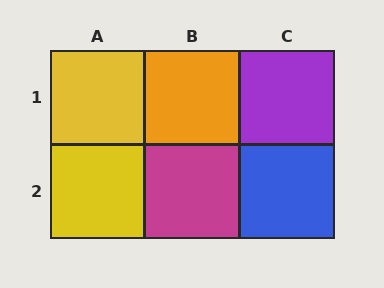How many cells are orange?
1 cell is orange.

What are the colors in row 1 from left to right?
Yellow, orange, purple.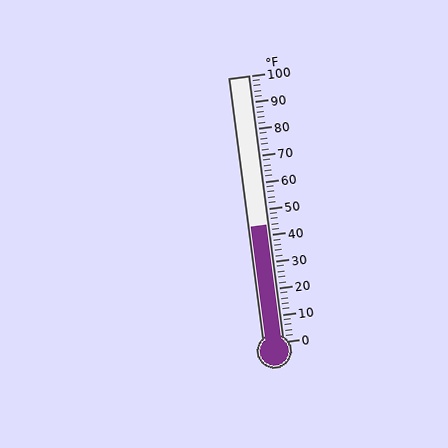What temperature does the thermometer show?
The thermometer shows approximately 44°F.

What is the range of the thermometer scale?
The thermometer scale ranges from 0°F to 100°F.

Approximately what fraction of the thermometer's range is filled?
The thermometer is filled to approximately 45% of its range.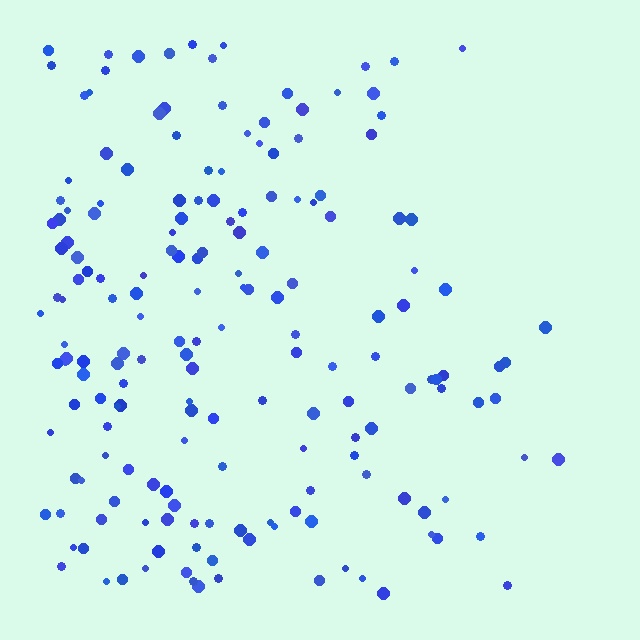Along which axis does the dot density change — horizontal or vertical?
Horizontal.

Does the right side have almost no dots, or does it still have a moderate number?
Still a moderate number, just noticeably fewer than the left.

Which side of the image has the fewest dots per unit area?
The right.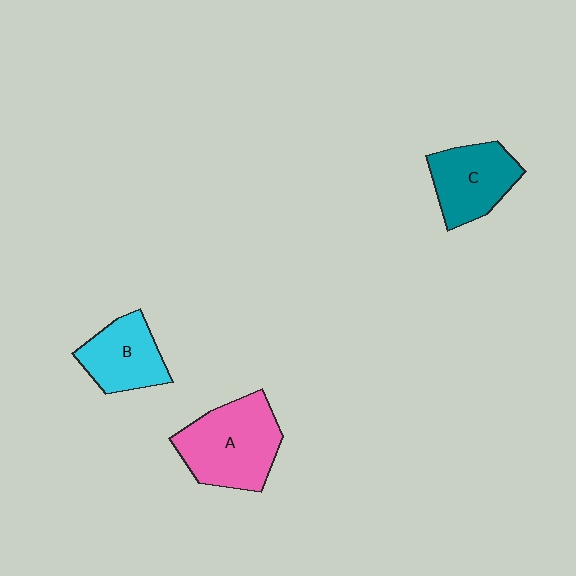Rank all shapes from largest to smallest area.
From largest to smallest: A (pink), C (teal), B (cyan).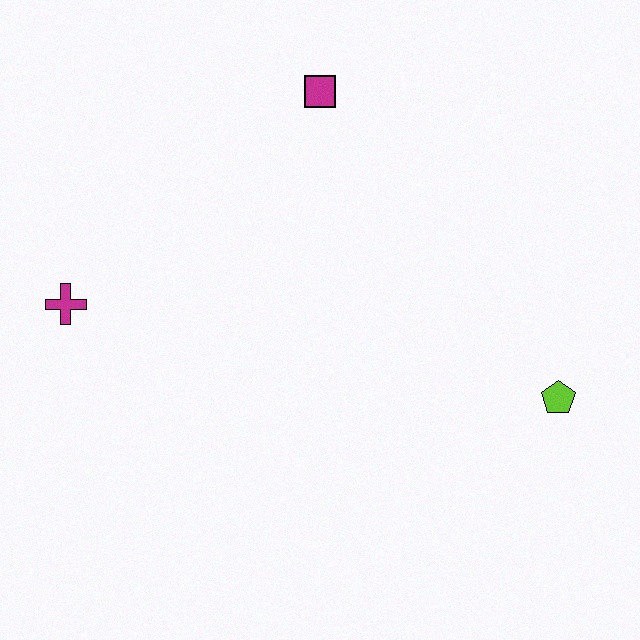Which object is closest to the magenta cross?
The magenta square is closest to the magenta cross.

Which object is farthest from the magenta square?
The lime pentagon is farthest from the magenta square.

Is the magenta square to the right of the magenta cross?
Yes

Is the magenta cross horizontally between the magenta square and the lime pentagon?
No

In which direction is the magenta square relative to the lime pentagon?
The magenta square is above the lime pentagon.